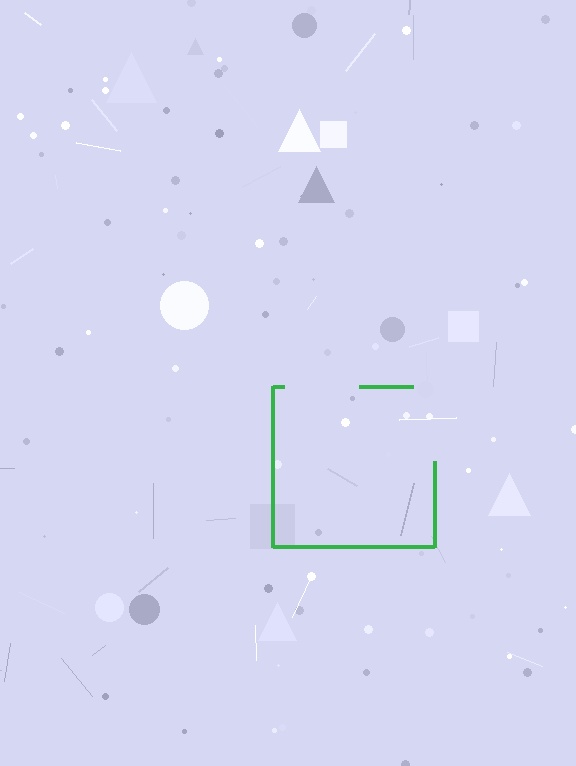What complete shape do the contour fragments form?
The contour fragments form a square.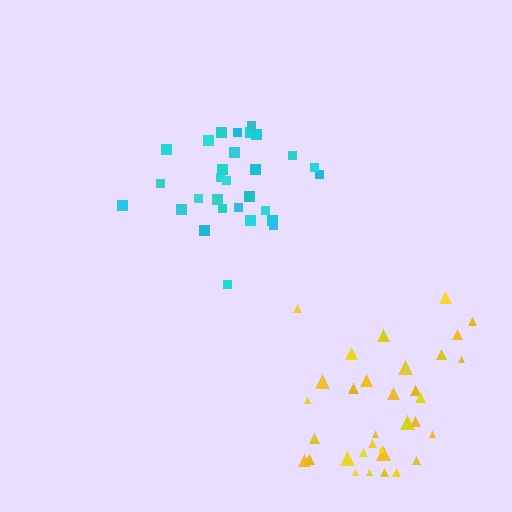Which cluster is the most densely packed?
Cyan.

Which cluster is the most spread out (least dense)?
Yellow.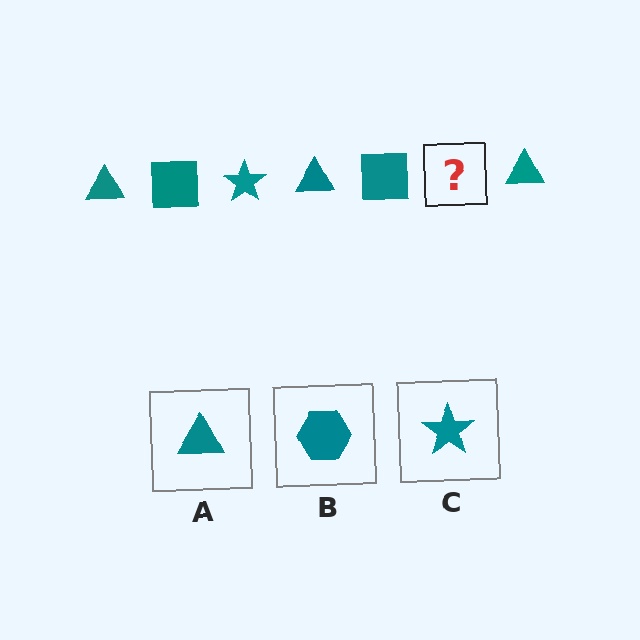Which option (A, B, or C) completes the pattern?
C.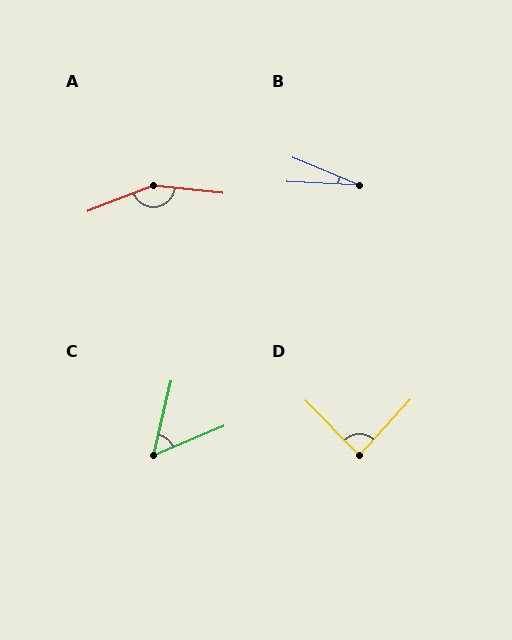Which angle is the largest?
A, at approximately 153 degrees.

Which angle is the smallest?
B, at approximately 19 degrees.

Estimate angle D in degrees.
Approximately 87 degrees.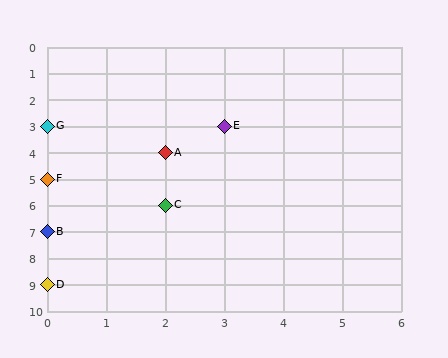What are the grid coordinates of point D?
Point D is at grid coordinates (0, 9).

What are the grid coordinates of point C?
Point C is at grid coordinates (2, 6).